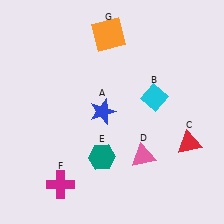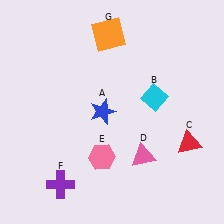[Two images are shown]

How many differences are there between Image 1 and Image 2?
There are 2 differences between the two images.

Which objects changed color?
E changed from teal to pink. F changed from magenta to purple.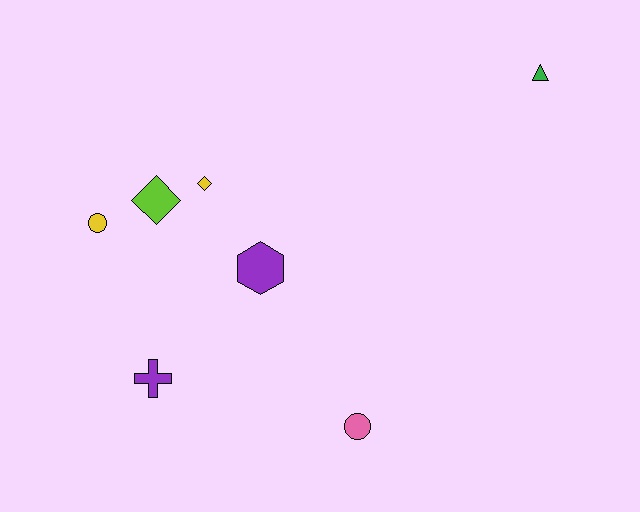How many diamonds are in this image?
There are 2 diamonds.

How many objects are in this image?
There are 7 objects.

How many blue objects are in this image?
There are no blue objects.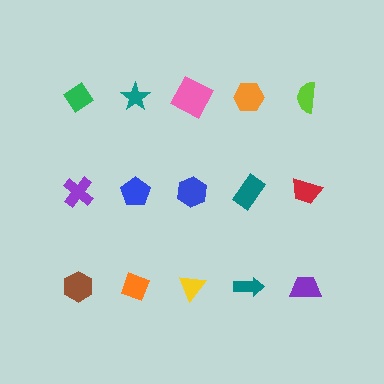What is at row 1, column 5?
A lime semicircle.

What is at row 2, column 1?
A purple cross.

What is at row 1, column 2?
A teal star.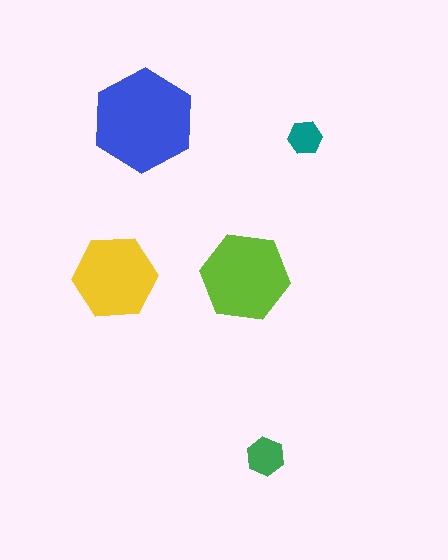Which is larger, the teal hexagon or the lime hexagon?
The lime one.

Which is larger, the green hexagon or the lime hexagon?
The lime one.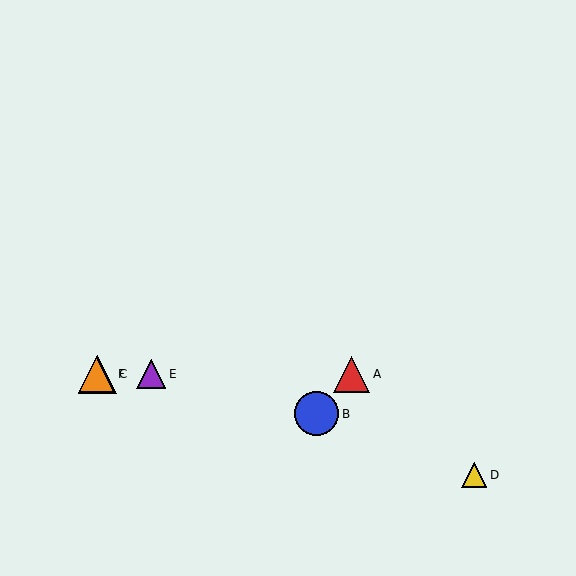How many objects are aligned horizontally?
4 objects (A, C, E, F) are aligned horizontally.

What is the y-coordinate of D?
Object D is at y≈475.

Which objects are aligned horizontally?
Objects A, C, E, F are aligned horizontally.